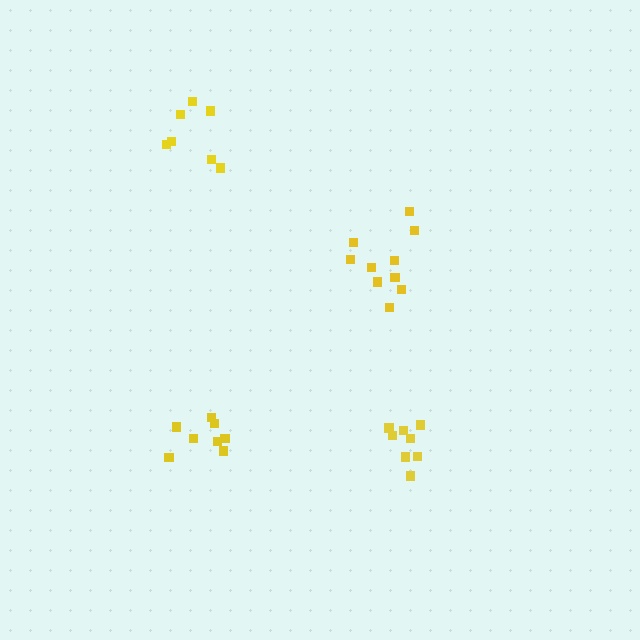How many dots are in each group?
Group 1: 10 dots, Group 2: 8 dots, Group 3: 7 dots, Group 4: 8 dots (33 total).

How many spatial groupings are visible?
There are 4 spatial groupings.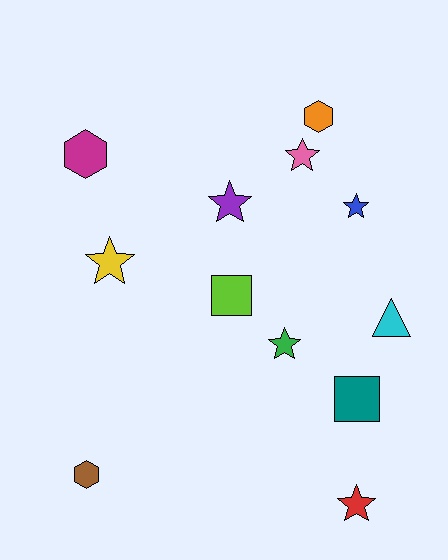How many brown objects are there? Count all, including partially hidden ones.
There is 1 brown object.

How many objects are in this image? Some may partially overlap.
There are 12 objects.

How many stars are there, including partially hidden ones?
There are 6 stars.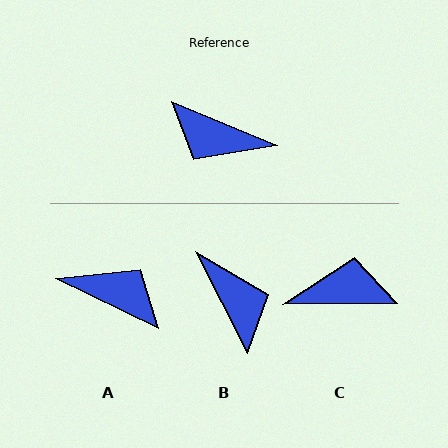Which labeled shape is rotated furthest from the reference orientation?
A, about 177 degrees away.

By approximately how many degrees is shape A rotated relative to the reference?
Approximately 177 degrees counter-clockwise.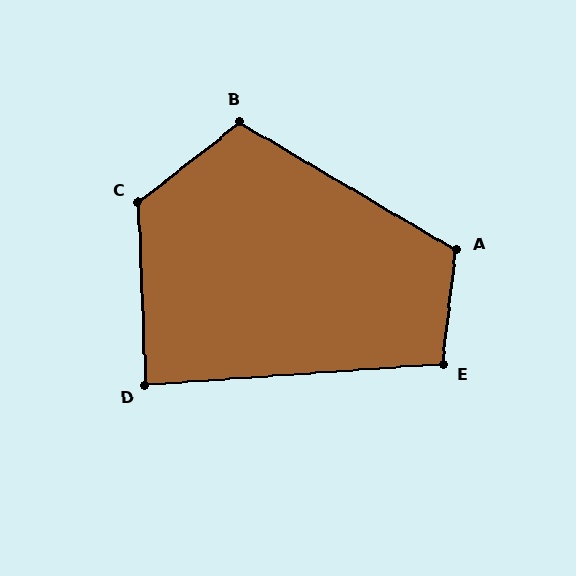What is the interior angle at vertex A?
Approximately 114 degrees (obtuse).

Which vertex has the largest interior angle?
C, at approximately 126 degrees.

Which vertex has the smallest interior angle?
D, at approximately 88 degrees.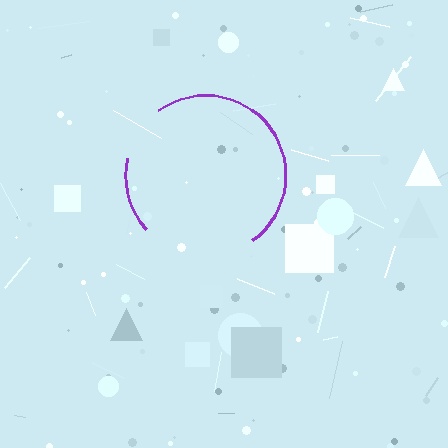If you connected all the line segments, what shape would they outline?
They would outline a circle.